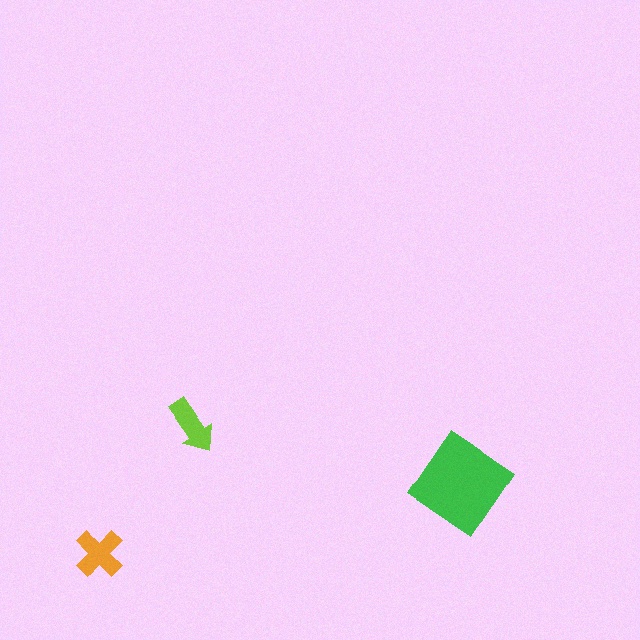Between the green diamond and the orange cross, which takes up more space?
The green diamond.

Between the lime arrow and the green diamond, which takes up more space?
The green diamond.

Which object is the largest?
The green diamond.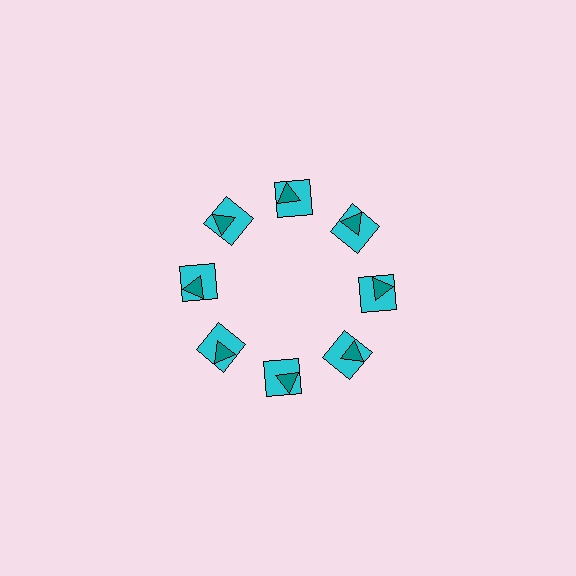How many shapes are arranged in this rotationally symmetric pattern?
There are 16 shapes, arranged in 8 groups of 2.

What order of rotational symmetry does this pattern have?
This pattern has 8-fold rotational symmetry.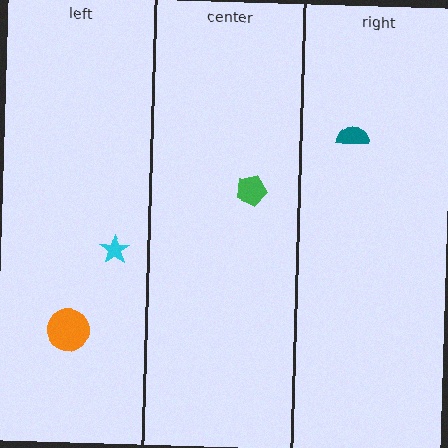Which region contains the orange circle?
The left region.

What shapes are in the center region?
The green pentagon.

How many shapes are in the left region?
2.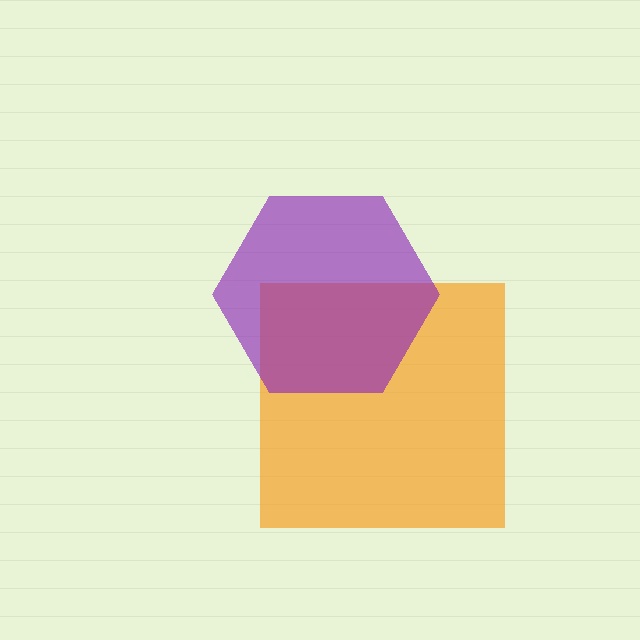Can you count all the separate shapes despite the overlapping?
Yes, there are 2 separate shapes.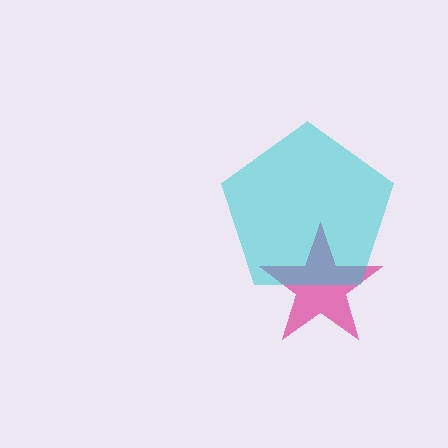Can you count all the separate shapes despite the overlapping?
Yes, there are 2 separate shapes.